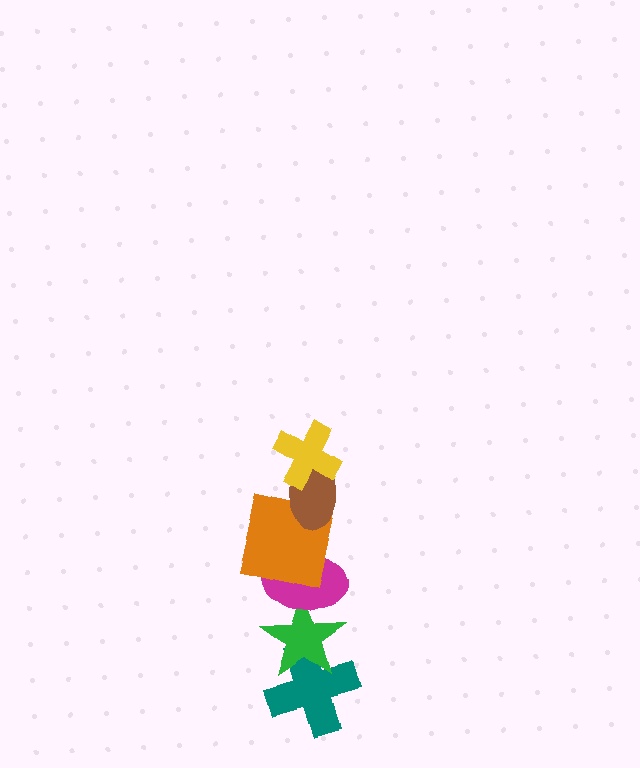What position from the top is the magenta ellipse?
The magenta ellipse is 4th from the top.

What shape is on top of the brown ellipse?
The yellow cross is on top of the brown ellipse.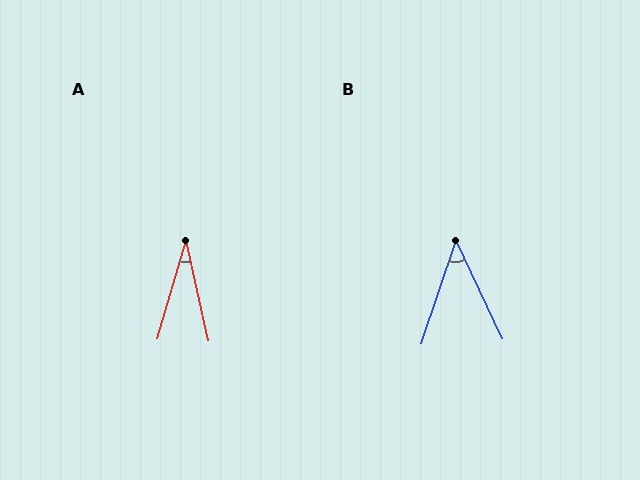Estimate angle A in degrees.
Approximately 29 degrees.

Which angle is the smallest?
A, at approximately 29 degrees.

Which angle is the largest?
B, at approximately 44 degrees.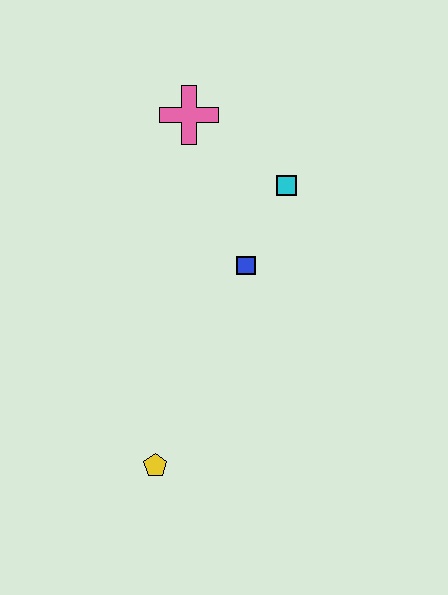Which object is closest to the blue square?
The cyan square is closest to the blue square.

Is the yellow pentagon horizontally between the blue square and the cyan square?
No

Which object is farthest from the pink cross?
The yellow pentagon is farthest from the pink cross.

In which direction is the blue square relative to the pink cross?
The blue square is below the pink cross.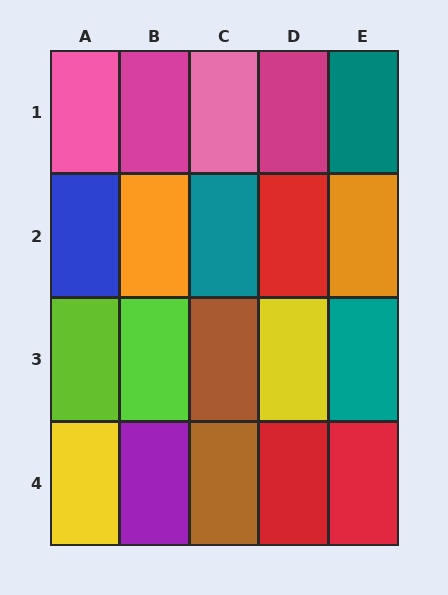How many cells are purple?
1 cell is purple.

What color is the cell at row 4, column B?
Purple.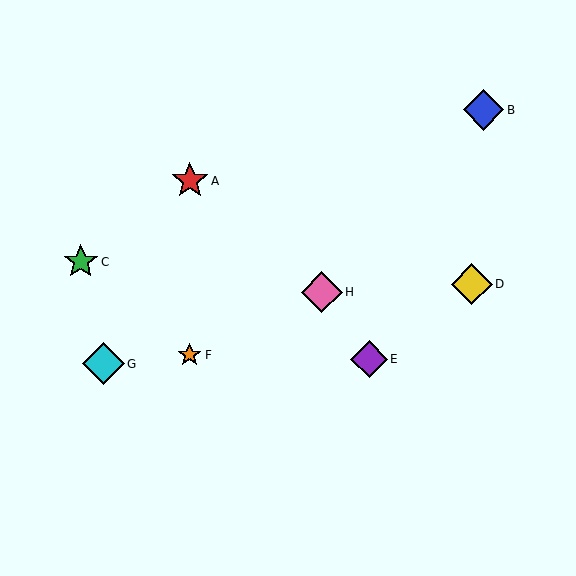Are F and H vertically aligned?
No, F is at x≈190 and H is at x≈322.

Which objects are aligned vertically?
Objects A, F are aligned vertically.